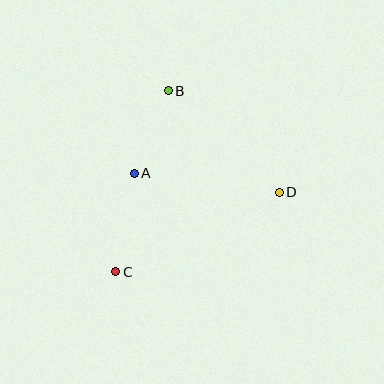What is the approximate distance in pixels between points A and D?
The distance between A and D is approximately 146 pixels.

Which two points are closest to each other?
Points A and B are closest to each other.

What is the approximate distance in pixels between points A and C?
The distance between A and C is approximately 100 pixels.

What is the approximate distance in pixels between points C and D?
The distance between C and D is approximately 182 pixels.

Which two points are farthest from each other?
Points B and C are farthest from each other.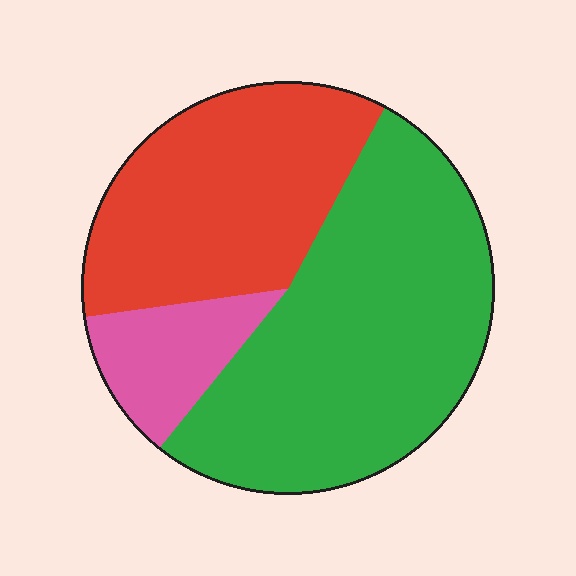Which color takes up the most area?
Green, at roughly 55%.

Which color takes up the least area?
Pink, at roughly 10%.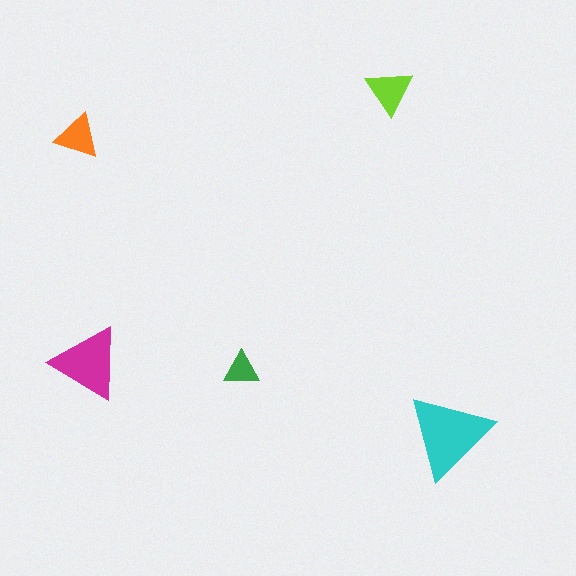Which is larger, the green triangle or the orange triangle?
The orange one.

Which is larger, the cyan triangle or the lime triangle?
The cyan one.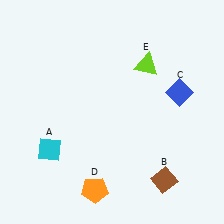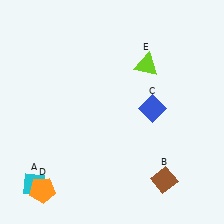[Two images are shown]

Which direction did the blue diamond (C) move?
The blue diamond (C) moved left.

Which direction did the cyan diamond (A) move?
The cyan diamond (A) moved down.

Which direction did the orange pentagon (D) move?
The orange pentagon (D) moved left.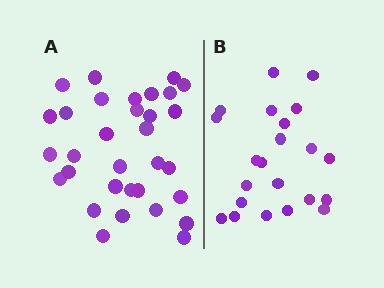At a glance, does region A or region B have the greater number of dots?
Region A (the left region) has more dots.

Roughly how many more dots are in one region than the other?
Region A has roughly 10 or so more dots than region B.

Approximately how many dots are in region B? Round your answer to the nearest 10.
About 20 dots. (The exact count is 22, which rounds to 20.)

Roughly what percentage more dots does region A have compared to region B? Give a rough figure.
About 45% more.